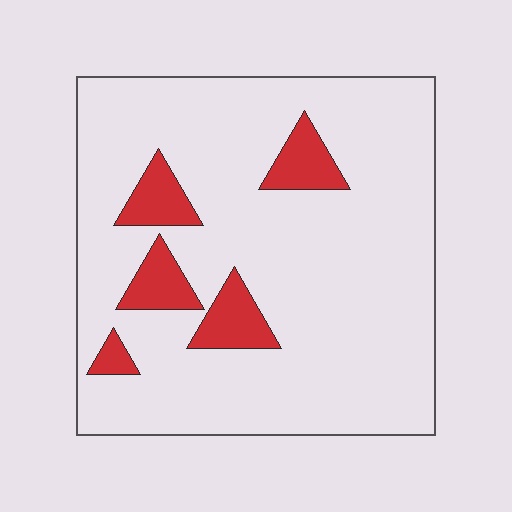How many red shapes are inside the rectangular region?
5.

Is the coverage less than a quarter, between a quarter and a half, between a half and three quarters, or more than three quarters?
Less than a quarter.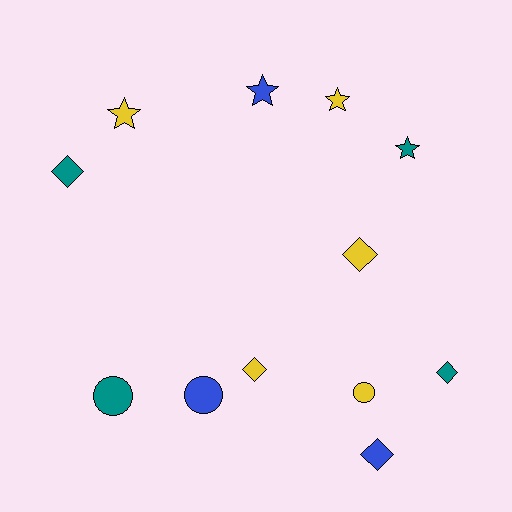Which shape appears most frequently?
Diamond, with 5 objects.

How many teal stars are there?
There is 1 teal star.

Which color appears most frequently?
Yellow, with 5 objects.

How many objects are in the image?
There are 12 objects.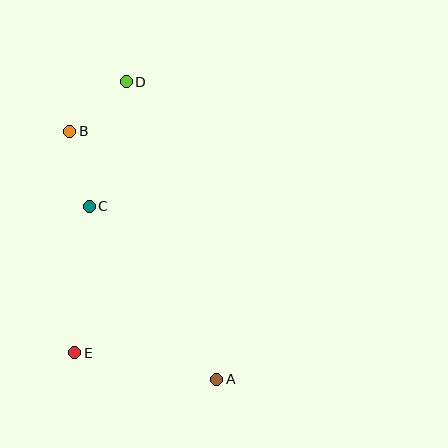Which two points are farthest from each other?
Points A and D are farthest from each other.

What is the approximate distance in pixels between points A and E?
The distance between A and E is approximately 144 pixels.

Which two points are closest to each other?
Points B and D are closest to each other.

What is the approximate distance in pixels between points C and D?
The distance between C and D is approximately 130 pixels.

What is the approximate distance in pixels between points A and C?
The distance between A and C is approximately 215 pixels.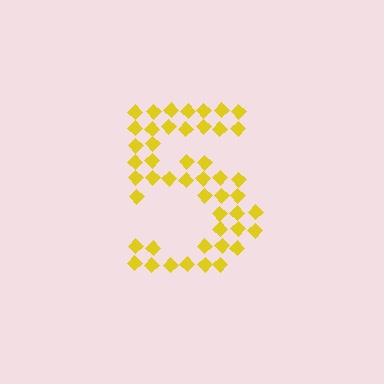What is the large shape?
The large shape is the digit 5.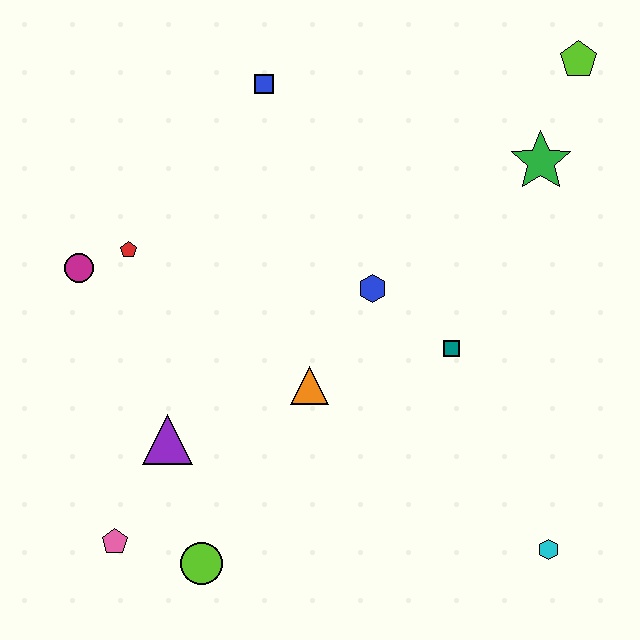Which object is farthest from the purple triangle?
The lime pentagon is farthest from the purple triangle.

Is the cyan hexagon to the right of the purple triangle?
Yes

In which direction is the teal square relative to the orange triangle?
The teal square is to the right of the orange triangle.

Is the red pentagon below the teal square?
No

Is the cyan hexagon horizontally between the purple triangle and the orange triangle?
No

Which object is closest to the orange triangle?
The blue hexagon is closest to the orange triangle.